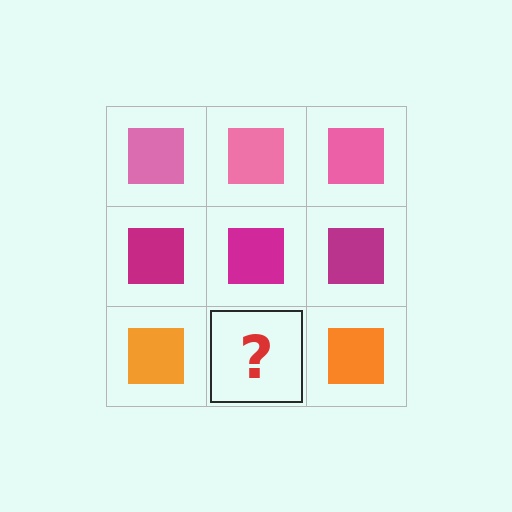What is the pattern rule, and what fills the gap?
The rule is that each row has a consistent color. The gap should be filled with an orange square.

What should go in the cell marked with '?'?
The missing cell should contain an orange square.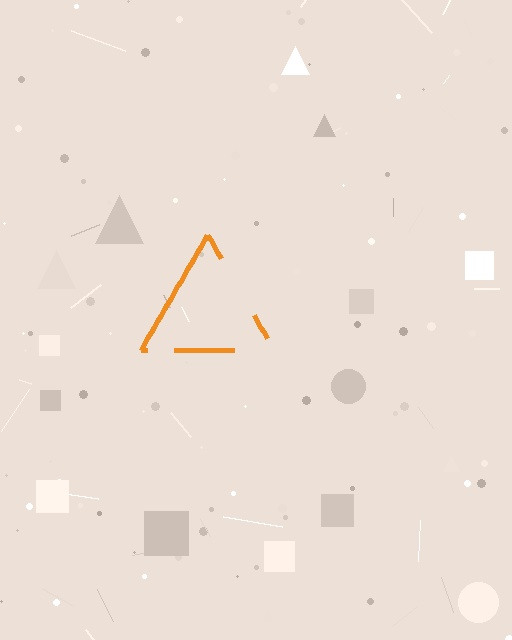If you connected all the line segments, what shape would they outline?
They would outline a triangle.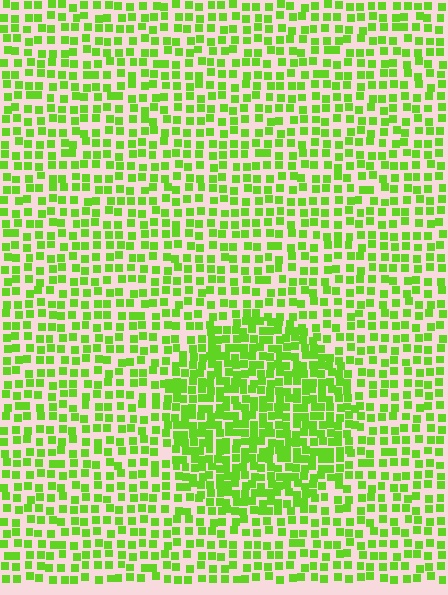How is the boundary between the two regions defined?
The boundary is defined by a change in element density (approximately 1.8x ratio). All elements are the same color, size, and shape.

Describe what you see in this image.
The image contains small lime elements arranged at two different densities. A circle-shaped region is visible where the elements are more densely packed than the surrounding area.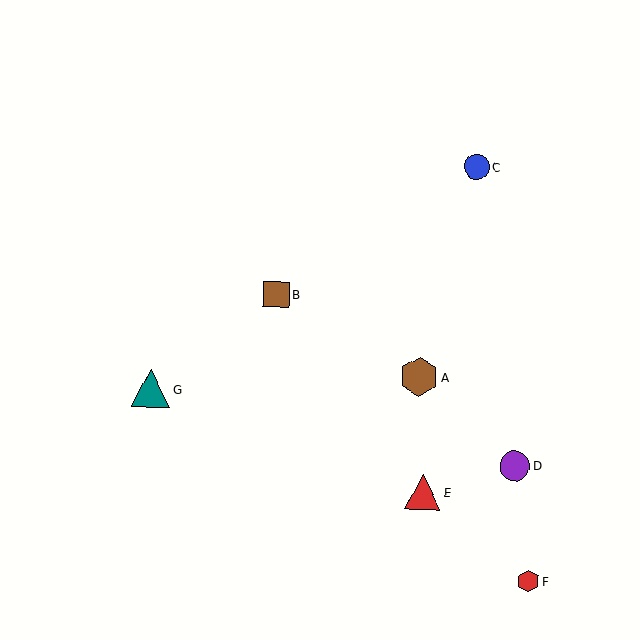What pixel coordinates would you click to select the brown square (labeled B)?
Click at (276, 294) to select the brown square B.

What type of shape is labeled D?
Shape D is a purple circle.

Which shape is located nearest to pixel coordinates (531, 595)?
The red hexagon (labeled F) at (528, 581) is nearest to that location.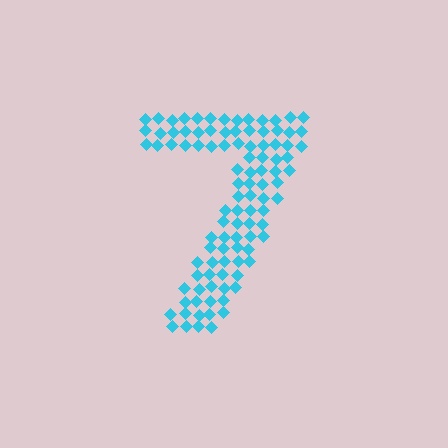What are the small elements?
The small elements are diamonds.